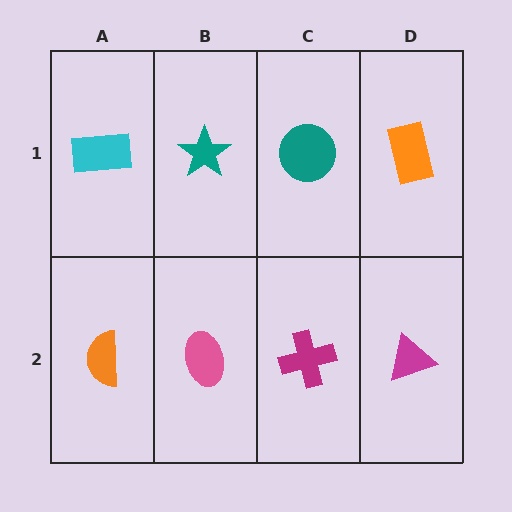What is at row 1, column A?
A cyan rectangle.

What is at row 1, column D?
An orange rectangle.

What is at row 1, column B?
A teal star.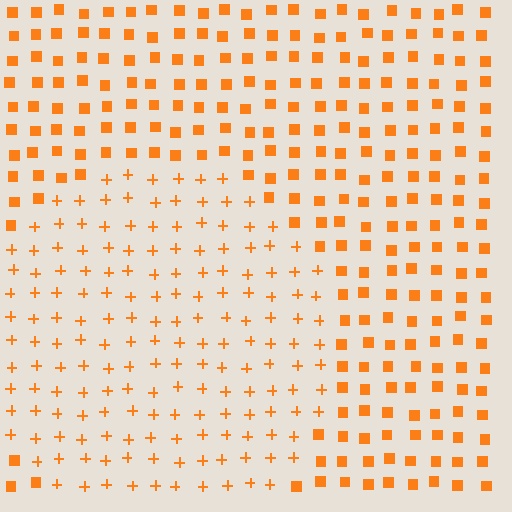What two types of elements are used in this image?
The image uses plus signs inside the circle region and squares outside it.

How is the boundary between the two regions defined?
The boundary is defined by a change in element shape: plus signs inside vs. squares outside. All elements share the same color and spacing.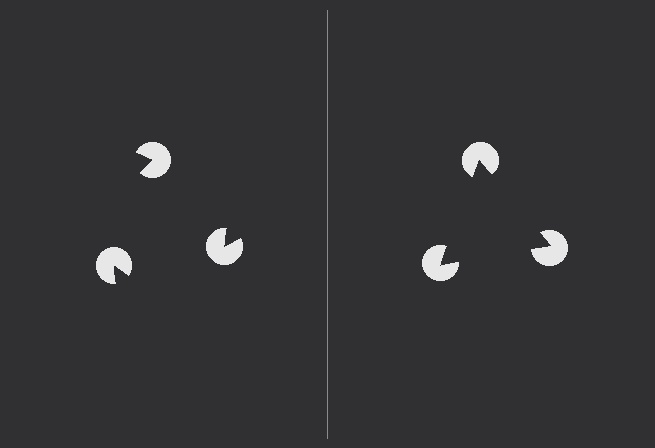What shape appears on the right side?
An illusory triangle.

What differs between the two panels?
The pac-man discs are positioned identically on both sides; only the wedge orientations differ. On the right they align to a triangle; on the left they are misaligned.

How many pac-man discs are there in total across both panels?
6 — 3 on each side.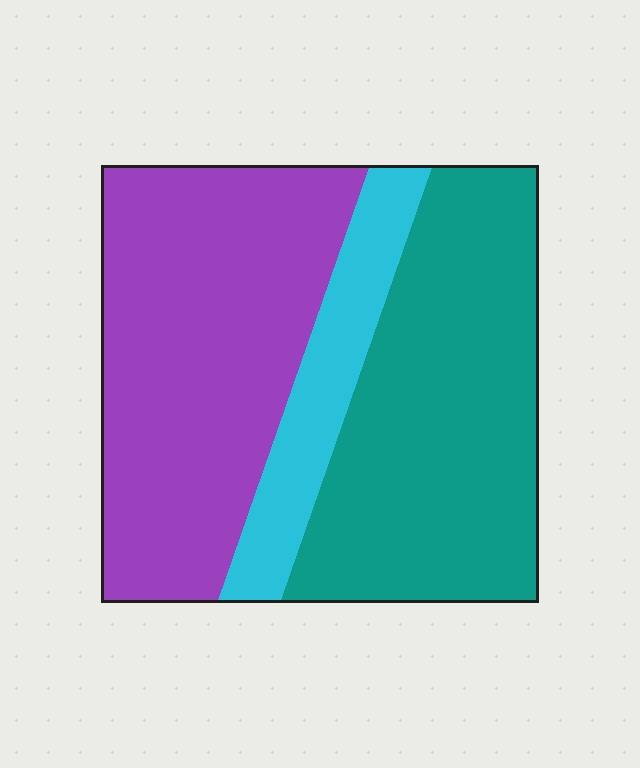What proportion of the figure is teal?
Teal takes up about two fifths (2/5) of the figure.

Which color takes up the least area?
Cyan, at roughly 15%.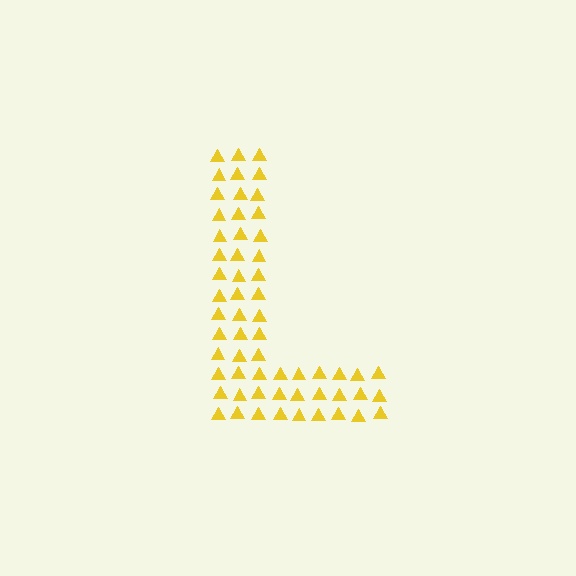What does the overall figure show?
The overall figure shows the letter L.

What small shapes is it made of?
It is made of small triangles.